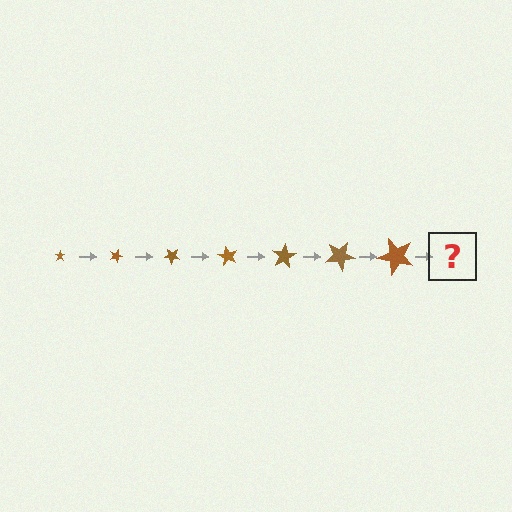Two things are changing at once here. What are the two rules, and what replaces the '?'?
The two rules are that the star grows larger each step and it rotates 20 degrees each step. The '?' should be a star, larger than the previous one and rotated 140 degrees from the start.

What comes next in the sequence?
The next element should be a star, larger than the previous one and rotated 140 degrees from the start.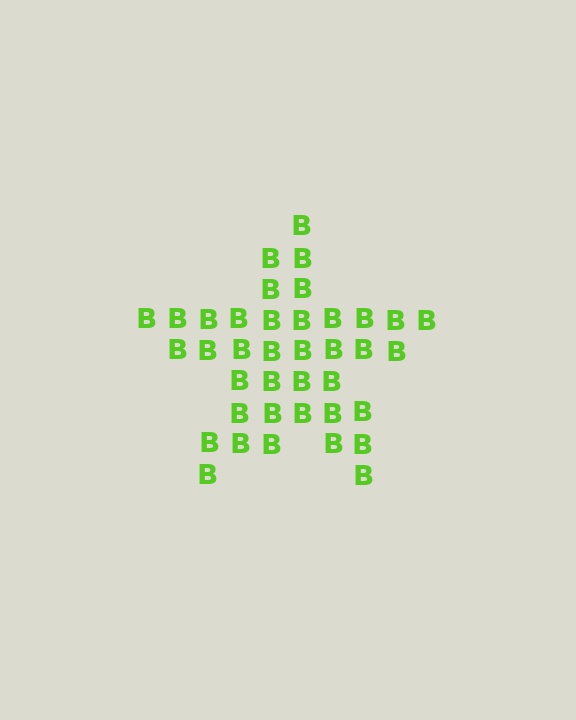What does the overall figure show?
The overall figure shows a star.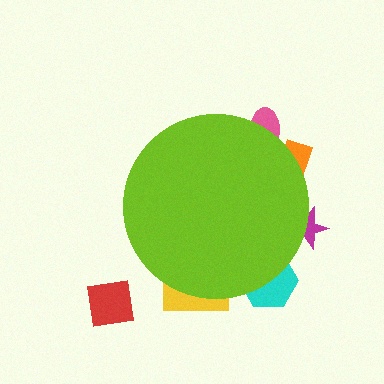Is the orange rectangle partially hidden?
Yes, the orange rectangle is partially hidden behind the lime circle.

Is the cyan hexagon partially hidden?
Yes, the cyan hexagon is partially hidden behind the lime circle.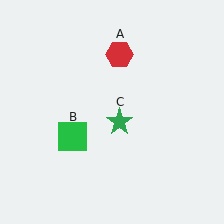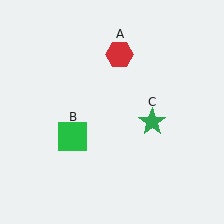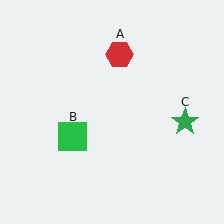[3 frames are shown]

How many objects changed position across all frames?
1 object changed position: green star (object C).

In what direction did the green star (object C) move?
The green star (object C) moved right.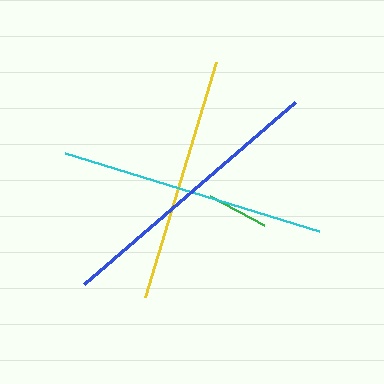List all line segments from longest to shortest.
From longest to shortest: blue, cyan, yellow, green.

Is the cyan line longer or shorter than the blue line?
The blue line is longer than the cyan line.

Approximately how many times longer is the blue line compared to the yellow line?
The blue line is approximately 1.1 times the length of the yellow line.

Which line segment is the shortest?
The green line is the shortest at approximately 61 pixels.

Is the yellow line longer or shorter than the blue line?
The blue line is longer than the yellow line.